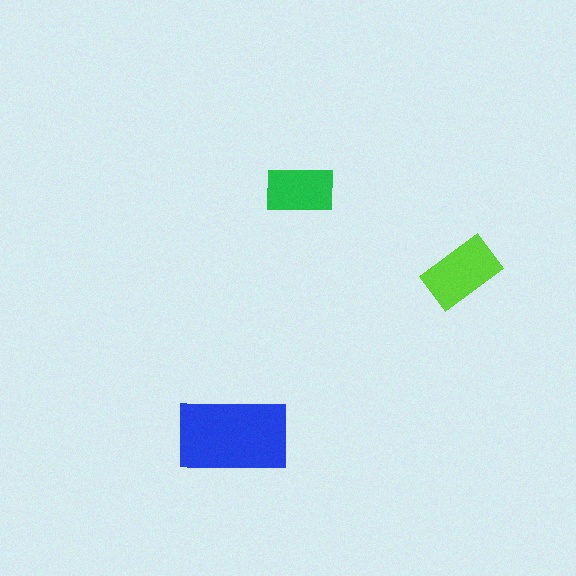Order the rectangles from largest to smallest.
the blue one, the lime one, the green one.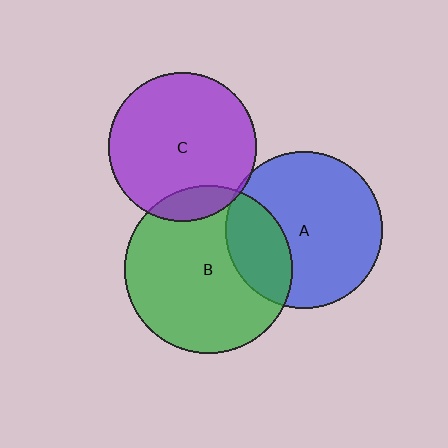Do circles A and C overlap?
Yes.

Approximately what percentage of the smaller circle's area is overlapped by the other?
Approximately 5%.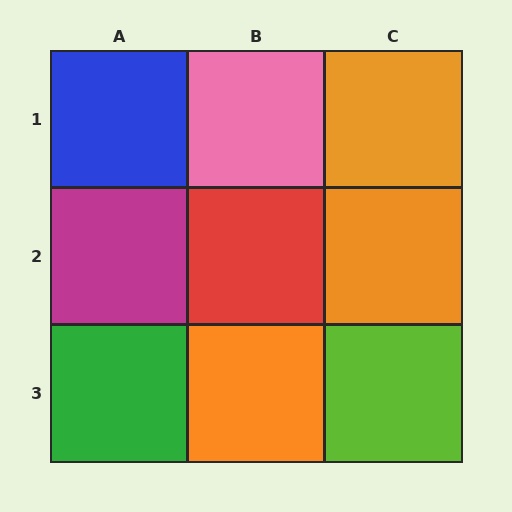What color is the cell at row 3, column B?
Orange.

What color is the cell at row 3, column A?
Green.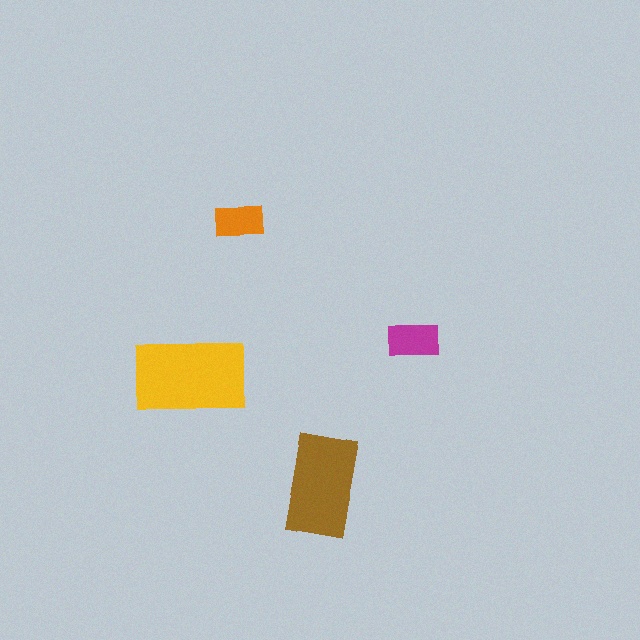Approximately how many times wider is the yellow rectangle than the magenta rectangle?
About 2 times wider.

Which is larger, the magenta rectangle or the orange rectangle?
The magenta one.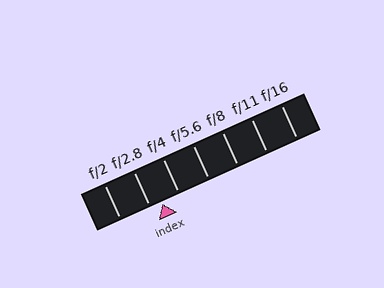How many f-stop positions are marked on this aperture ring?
There are 7 f-stop positions marked.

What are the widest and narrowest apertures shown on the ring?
The widest aperture shown is f/2 and the narrowest is f/16.